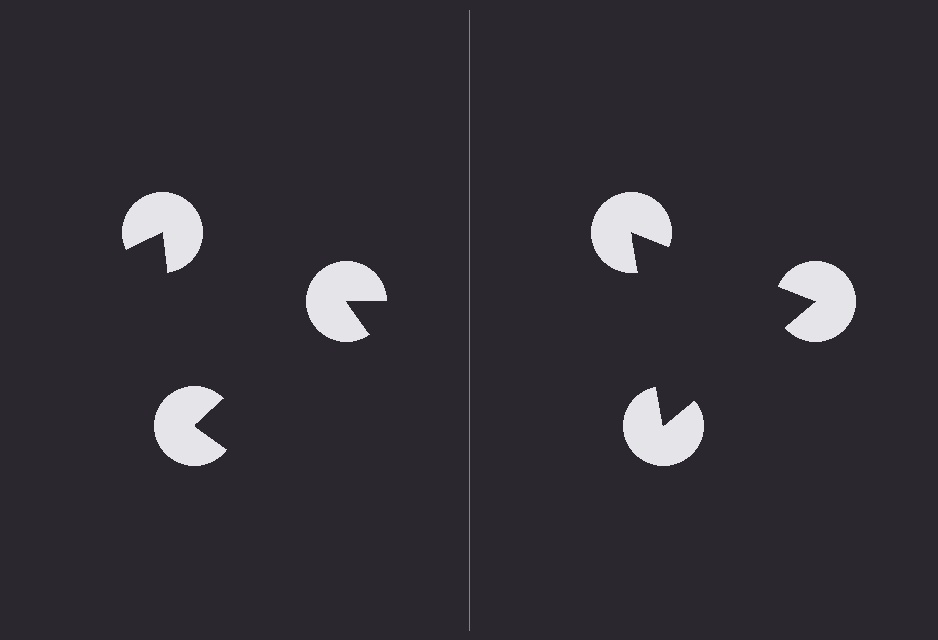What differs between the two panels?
The pac-man discs are positioned identically on both sides; only the wedge orientations differ. On the right they align to a triangle; on the left they are misaligned.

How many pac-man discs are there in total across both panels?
6 — 3 on each side.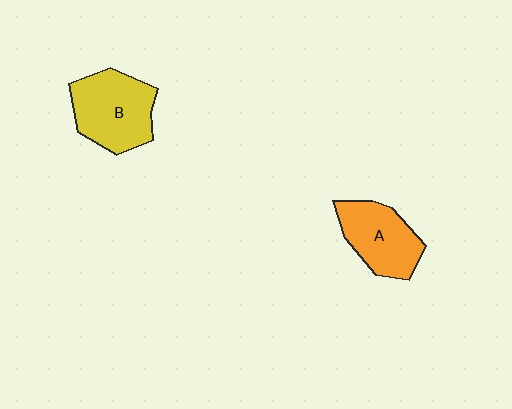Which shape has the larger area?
Shape B (yellow).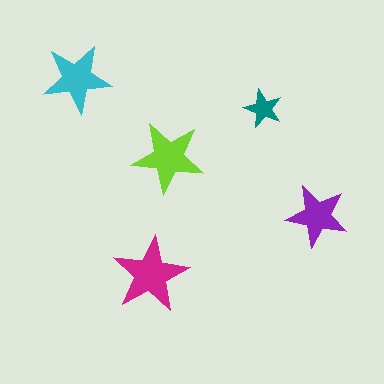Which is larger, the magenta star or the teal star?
The magenta one.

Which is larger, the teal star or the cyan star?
The cyan one.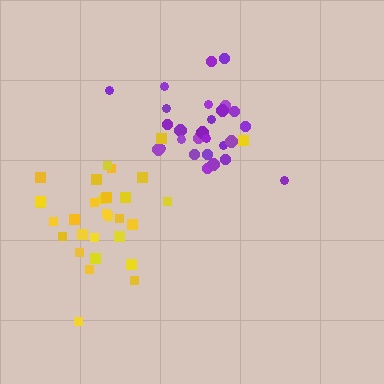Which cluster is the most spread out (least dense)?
Yellow.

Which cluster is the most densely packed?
Purple.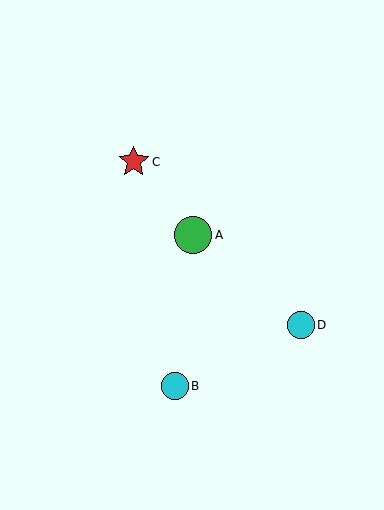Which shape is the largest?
The green circle (labeled A) is the largest.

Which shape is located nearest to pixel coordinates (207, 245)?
The green circle (labeled A) at (193, 235) is nearest to that location.